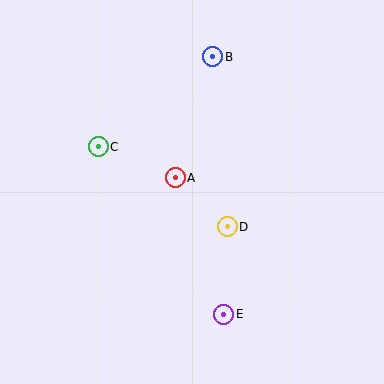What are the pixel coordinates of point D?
Point D is at (227, 227).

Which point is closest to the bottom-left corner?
Point E is closest to the bottom-left corner.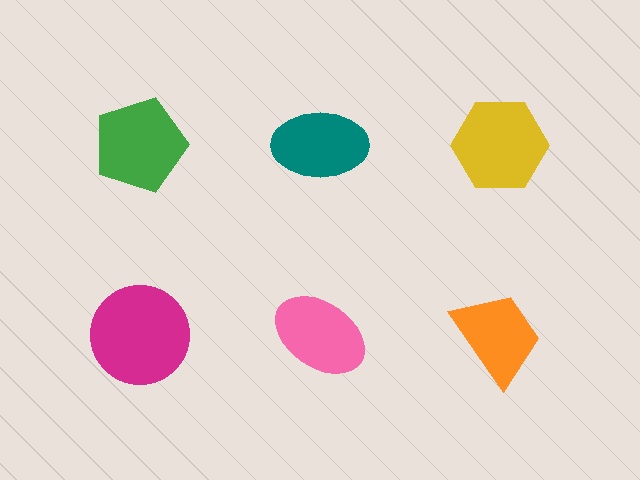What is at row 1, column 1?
A green pentagon.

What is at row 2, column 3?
An orange trapezoid.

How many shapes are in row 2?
3 shapes.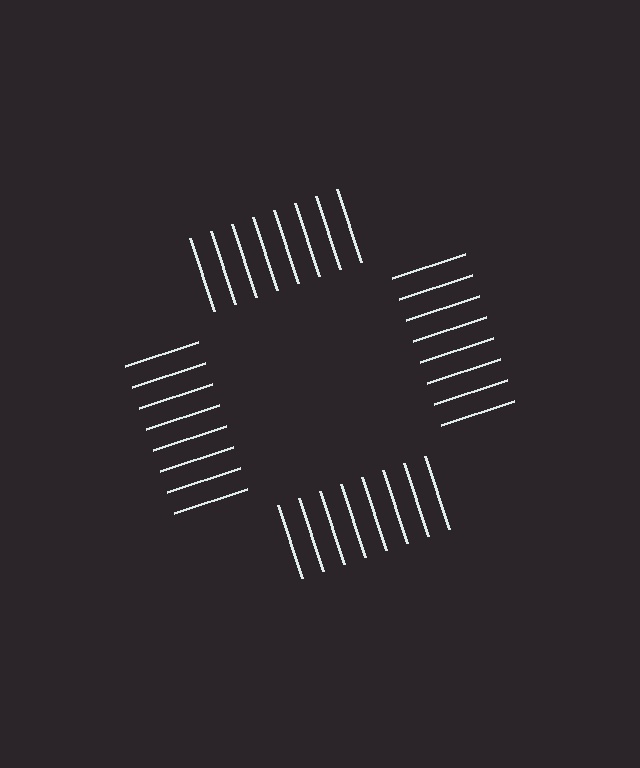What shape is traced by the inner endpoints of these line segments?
An illusory square — the line segments terminate on its edges but no continuous stroke is drawn.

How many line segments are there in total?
32 — 8 along each of the 4 edges.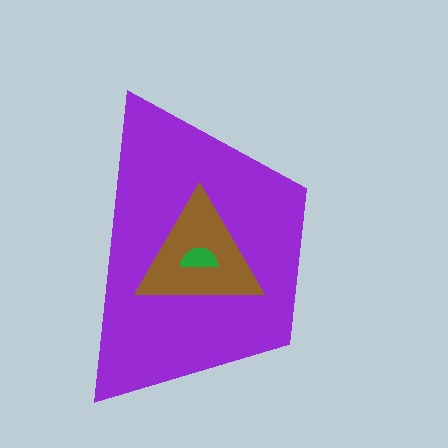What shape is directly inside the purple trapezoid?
The brown triangle.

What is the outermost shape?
The purple trapezoid.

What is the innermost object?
The green semicircle.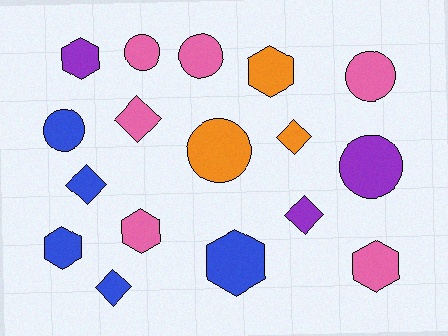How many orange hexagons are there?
There is 1 orange hexagon.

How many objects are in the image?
There are 17 objects.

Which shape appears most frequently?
Hexagon, with 6 objects.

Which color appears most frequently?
Pink, with 6 objects.